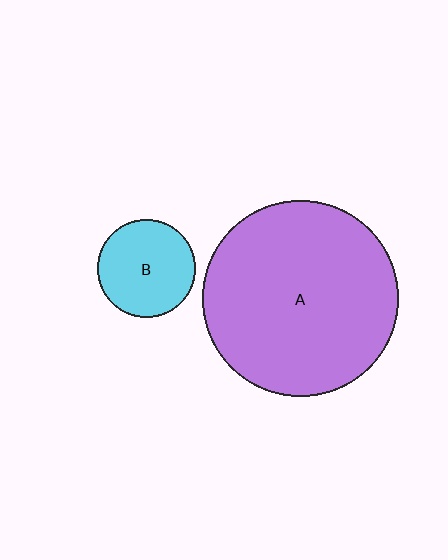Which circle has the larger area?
Circle A (purple).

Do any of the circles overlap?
No, none of the circles overlap.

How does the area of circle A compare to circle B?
Approximately 4.0 times.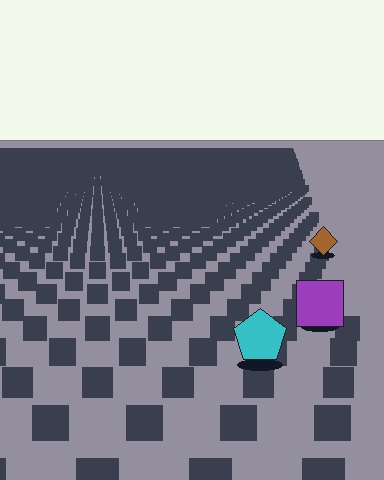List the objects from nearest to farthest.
From nearest to farthest: the cyan pentagon, the purple square, the brown diamond.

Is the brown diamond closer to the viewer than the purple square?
No. The purple square is closer — you can tell from the texture gradient: the ground texture is coarser near it.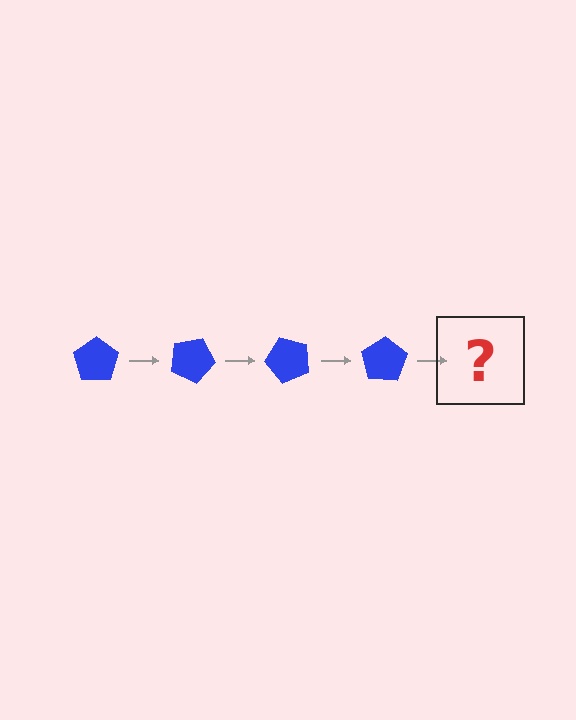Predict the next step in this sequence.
The next step is a blue pentagon rotated 100 degrees.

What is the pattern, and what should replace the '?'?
The pattern is that the pentagon rotates 25 degrees each step. The '?' should be a blue pentagon rotated 100 degrees.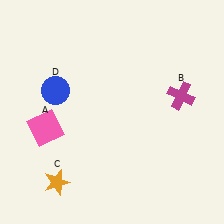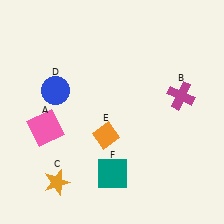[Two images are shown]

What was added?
An orange diamond (E), a teal square (F) were added in Image 2.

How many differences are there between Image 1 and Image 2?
There are 2 differences between the two images.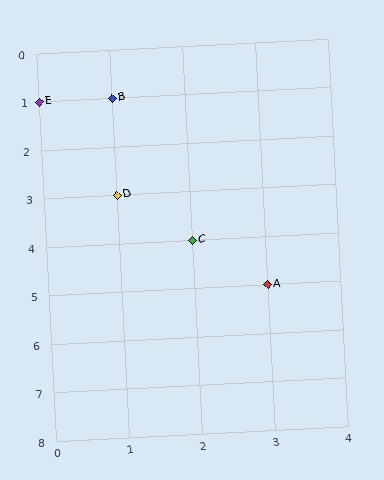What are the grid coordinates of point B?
Point B is at grid coordinates (1, 1).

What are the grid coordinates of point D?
Point D is at grid coordinates (1, 3).